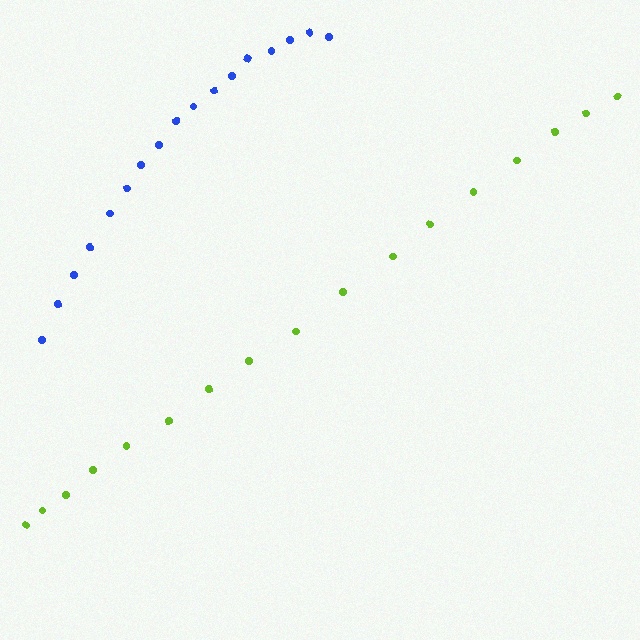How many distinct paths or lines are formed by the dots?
There are 2 distinct paths.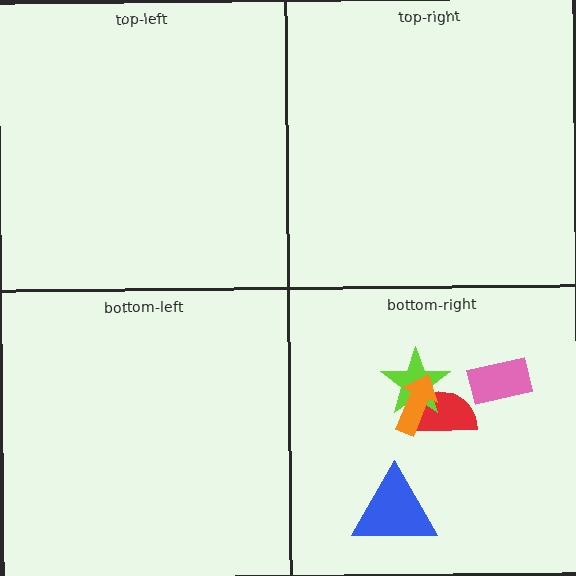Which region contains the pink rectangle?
The bottom-right region.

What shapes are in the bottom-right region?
The red semicircle, the lime star, the orange arrow, the pink rectangle, the blue triangle.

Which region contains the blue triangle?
The bottom-right region.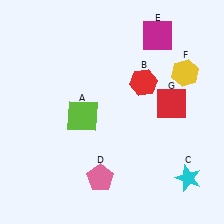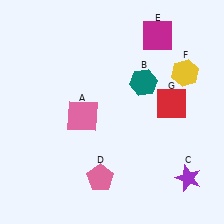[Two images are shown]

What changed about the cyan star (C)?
In Image 1, C is cyan. In Image 2, it changed to purple.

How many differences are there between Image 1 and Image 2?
There are 3 differences between the two images.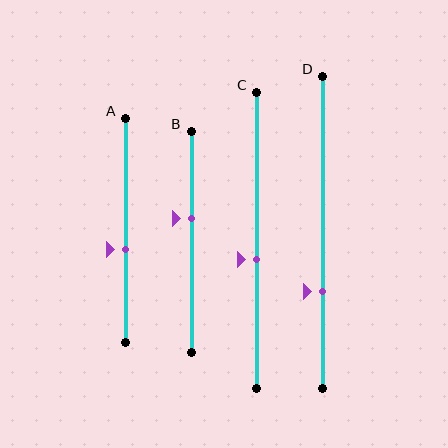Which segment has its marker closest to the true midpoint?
Segment C has its marker closest to the true midpoint.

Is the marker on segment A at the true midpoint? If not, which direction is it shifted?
No, the marker on segment A is shifted downward by about 8% of the segment length.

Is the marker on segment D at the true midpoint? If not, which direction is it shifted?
No, the marker on segment D is shifted downward by about 19% of the segment length.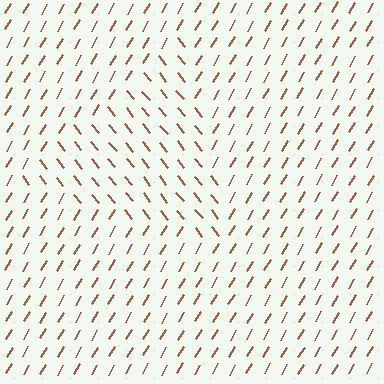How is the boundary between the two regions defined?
The boundary is defined purely by a change in line orientation (approximately 70 degrees difference). All lines are the same color and thickness.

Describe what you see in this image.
The image is filled with small brown line segments. A triangle region in the image has lines oriented differently from the surrounding lines, creating a visible texture boundary.